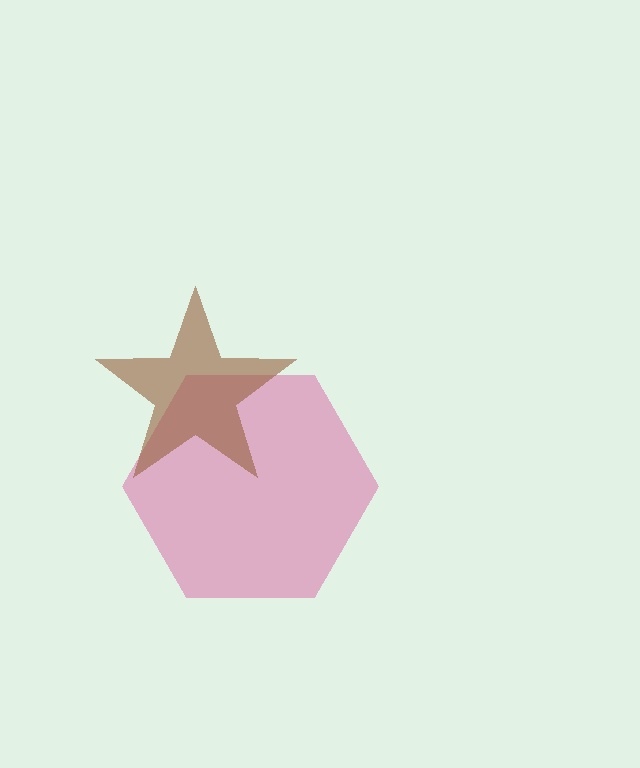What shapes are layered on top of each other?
The layered shapes are: a pink hexagon, a brown star.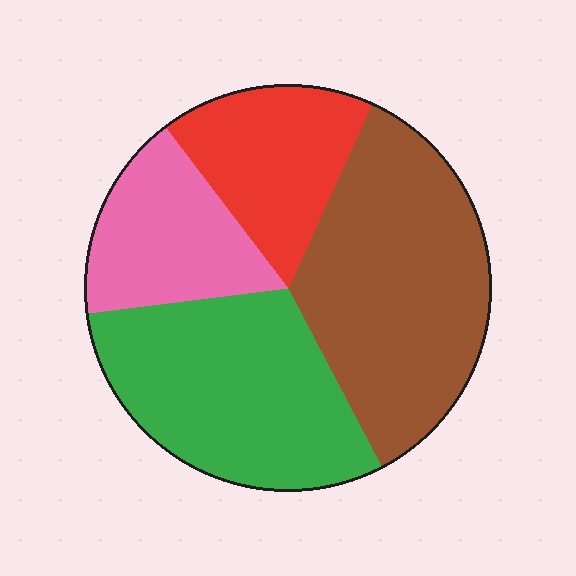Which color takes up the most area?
Brown, at roughly 35%.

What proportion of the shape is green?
Green takes up about one third (1/3) of the shape.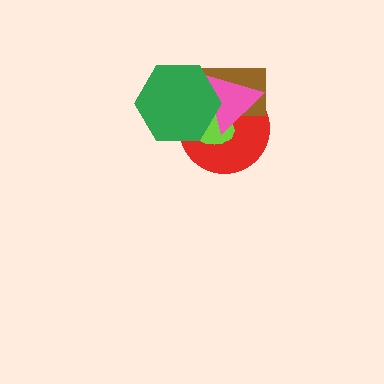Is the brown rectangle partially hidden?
Yes, it is partially covered by another shape.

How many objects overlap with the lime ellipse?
4 objects overlap with the lime ellipse.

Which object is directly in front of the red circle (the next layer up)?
The brown rectangle is directly in front of the red circle.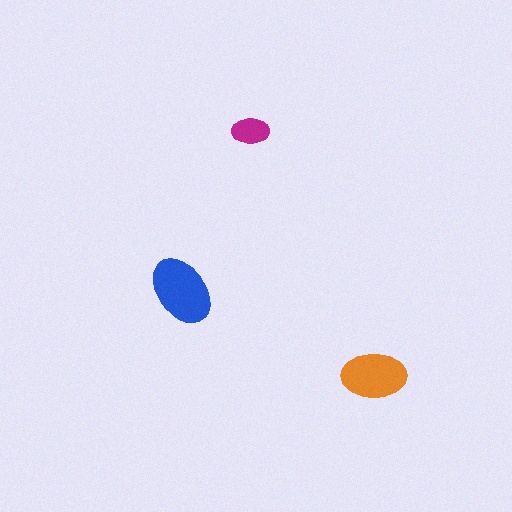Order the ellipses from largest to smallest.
the blue one, the orange one, the magenta one.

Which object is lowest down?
The orange ellipse is bottommost.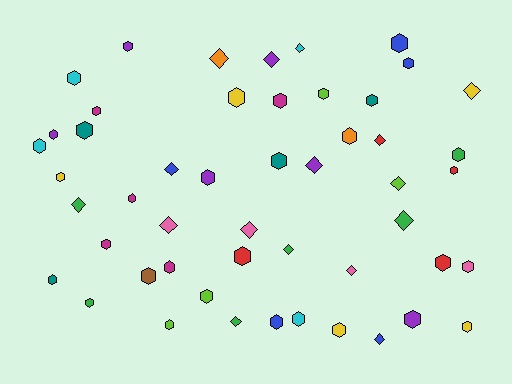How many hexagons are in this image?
There are 34 hexagons.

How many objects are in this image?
There are 50 objects.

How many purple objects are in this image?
There are 6 purple objects.